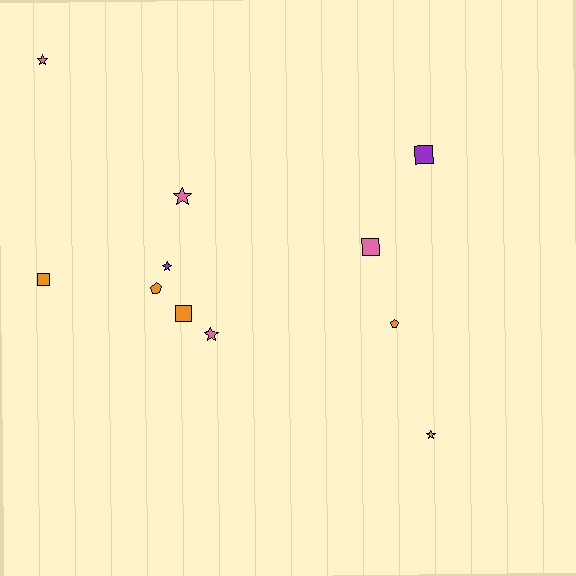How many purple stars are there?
There is 1 purple star.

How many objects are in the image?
There are 11 objects.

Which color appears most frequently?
Orange, with 5 objects.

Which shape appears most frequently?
Star, with 5 objects.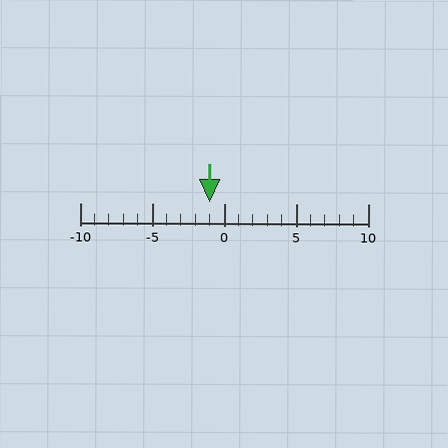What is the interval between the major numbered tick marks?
The major tick marks are spaced 5 units apart.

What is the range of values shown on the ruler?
The ruler shows values from -10 to 10.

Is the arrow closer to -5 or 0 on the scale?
The arrow is closer to 0.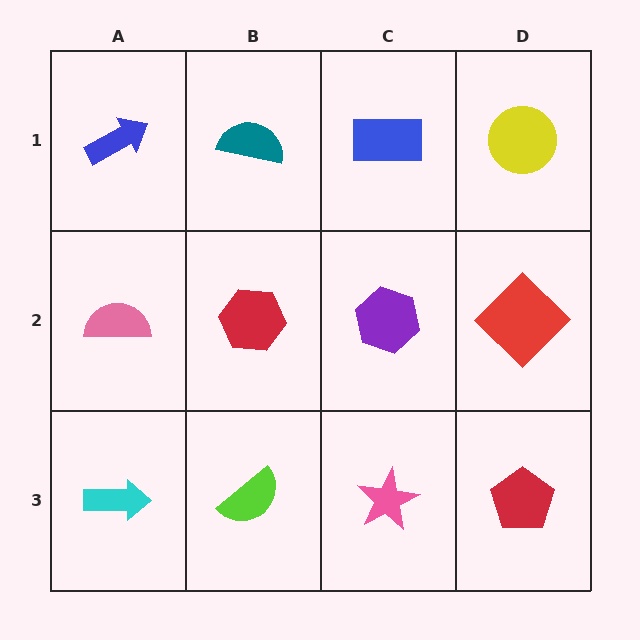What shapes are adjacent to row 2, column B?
A teal semicircle (row 1, column B), a lime semicircle (row 3, column B), a pink semicircle (row 2, column A), a purple hexagon (row 2, column C).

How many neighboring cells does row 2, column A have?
3.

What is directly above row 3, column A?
A pink semicircle.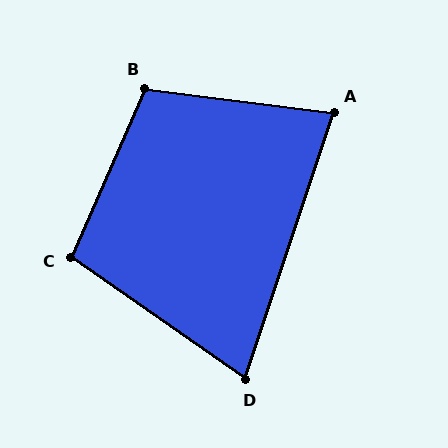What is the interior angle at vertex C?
Approximately 101 degrees (obtuse).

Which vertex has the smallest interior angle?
D, at approximately 74 degrees.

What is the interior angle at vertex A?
Approximately 79 degrees (acute).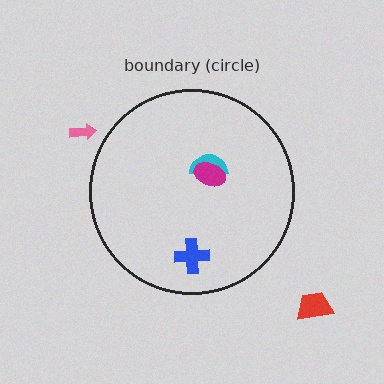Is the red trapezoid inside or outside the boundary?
Outside.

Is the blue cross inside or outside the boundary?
Inside.